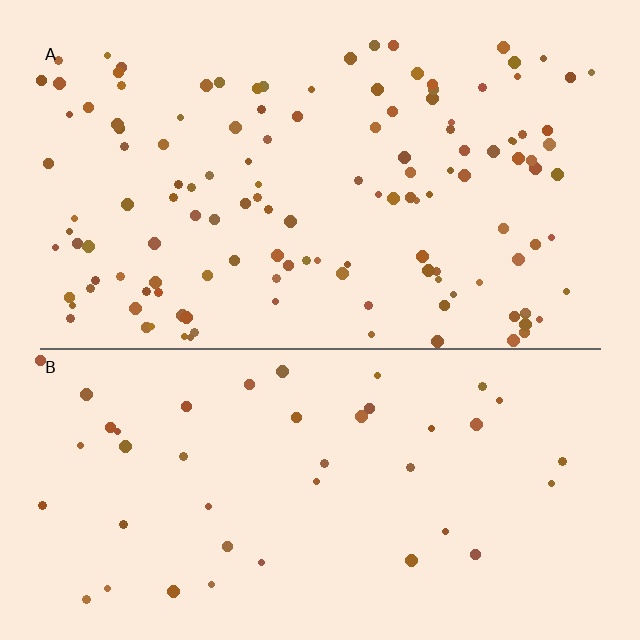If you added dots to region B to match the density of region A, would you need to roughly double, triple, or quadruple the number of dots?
Approximately triple.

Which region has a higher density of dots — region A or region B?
A (the top).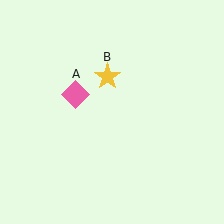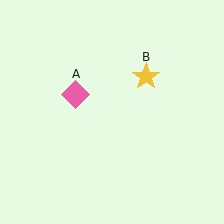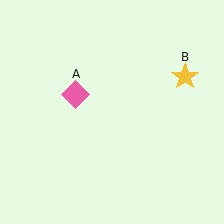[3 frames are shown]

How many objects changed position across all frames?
1 object changed position: yellow star (object B).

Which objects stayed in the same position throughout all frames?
Pink diamond (object A) remained stationary.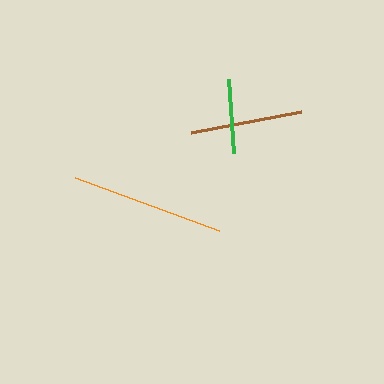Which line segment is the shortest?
The green line is the shortest at approximately 75 pixels.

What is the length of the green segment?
The green segment is approximately 75 pixels long.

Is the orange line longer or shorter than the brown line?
The orange line is longer than the brown line.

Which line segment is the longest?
The orange line is the longest at approximately 153 pixels.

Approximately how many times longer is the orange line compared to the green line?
The orange line is approximately 2.1 times the length of the green line.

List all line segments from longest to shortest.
From longest to shortest: orange, brown, green.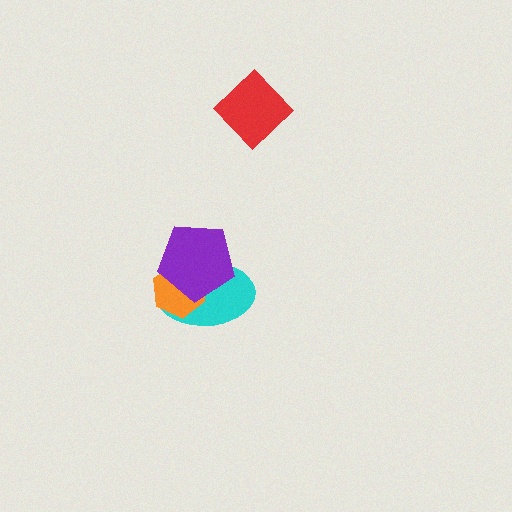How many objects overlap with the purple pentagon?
2 objects overlap with the purple pentagon.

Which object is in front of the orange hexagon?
The purple pentagon is in front of the orange hexagon.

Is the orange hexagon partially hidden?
Yes, it is partially covered by another shape.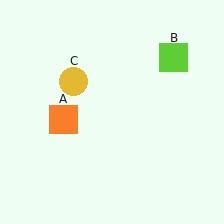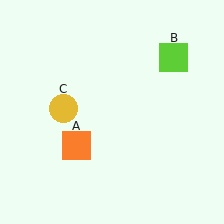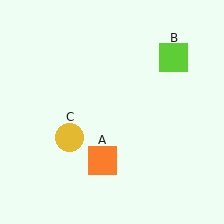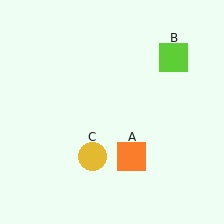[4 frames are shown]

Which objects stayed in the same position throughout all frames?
Lime square (object B) remained stationary.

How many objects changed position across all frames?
2 objects changed position: orange square (object A), yellow circle (object C).